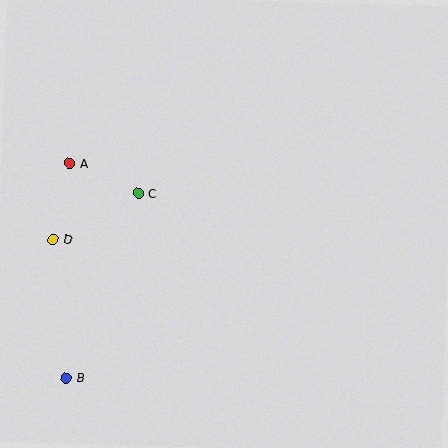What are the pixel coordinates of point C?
Point C is at (138, 193).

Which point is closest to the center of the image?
Point C at (138, 193) is closest to the center.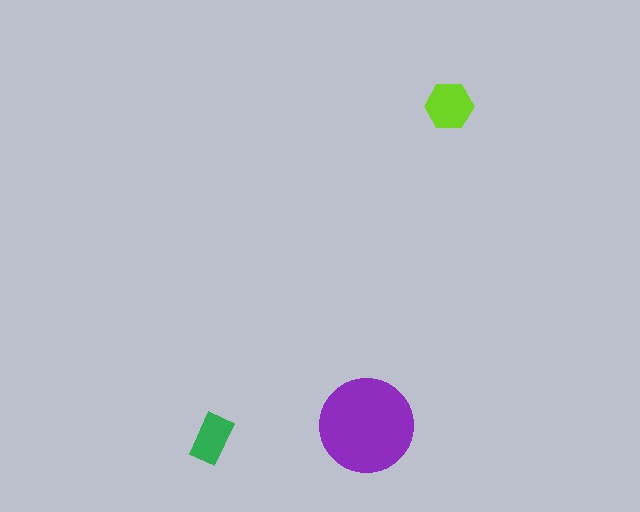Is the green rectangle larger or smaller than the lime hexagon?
Smaller.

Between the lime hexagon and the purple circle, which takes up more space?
The purple circle.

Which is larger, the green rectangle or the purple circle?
The purple circle.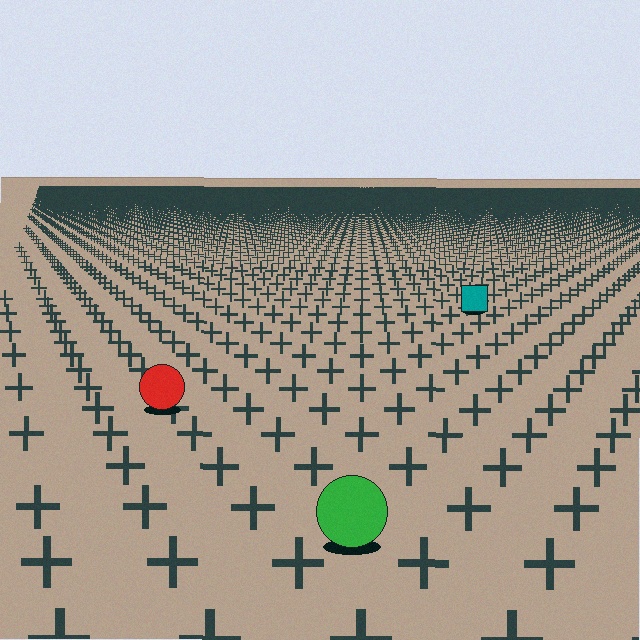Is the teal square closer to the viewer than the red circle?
No. The red circle is closer — you can tell from the texture gradient: the ground texture is coarser near it.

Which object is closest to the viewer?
The green circle is closest. The texture marks near it are larger and more spread out.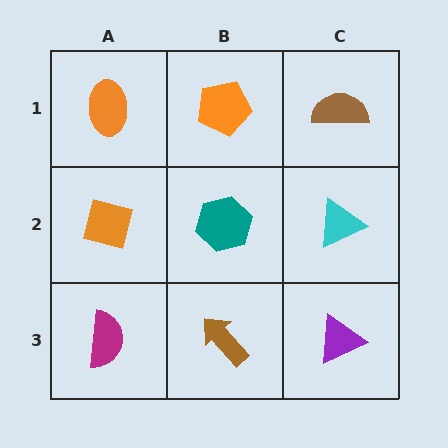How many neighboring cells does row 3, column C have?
2.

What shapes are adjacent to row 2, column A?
An orange ellipse (row 1, column A), a magenta semicircle (row 3, column A), a teal hexagon (row 2, column B).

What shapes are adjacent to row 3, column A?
An orange square (row 2, column A), a brown arrow (row 3, column B).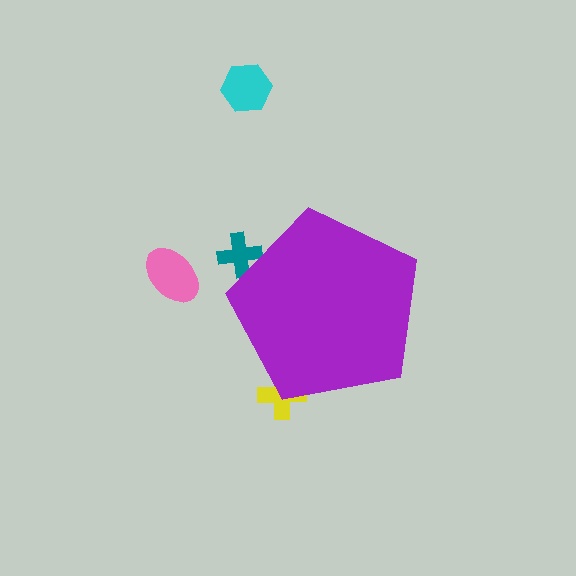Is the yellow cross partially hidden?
Yes, the yellow cross is partially hidden behind the purple pentagon.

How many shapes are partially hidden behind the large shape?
2 shapes are partially hidden.